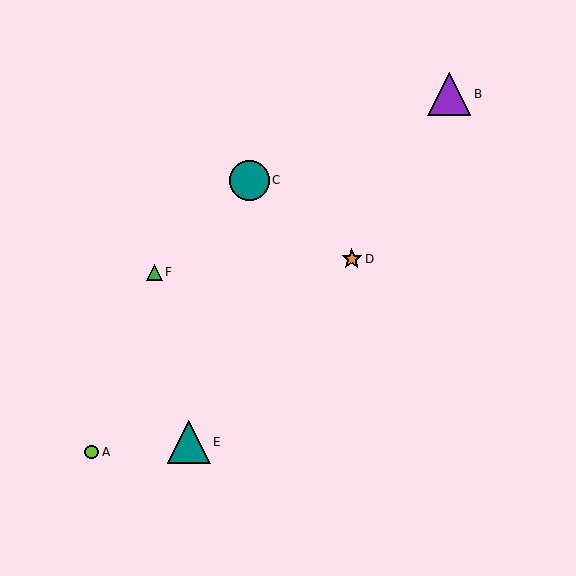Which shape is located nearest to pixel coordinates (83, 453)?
The lime circle (labeled A) at (92, 452) is nearest to that location.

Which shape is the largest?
The purple triangle (labeled B) is the largest.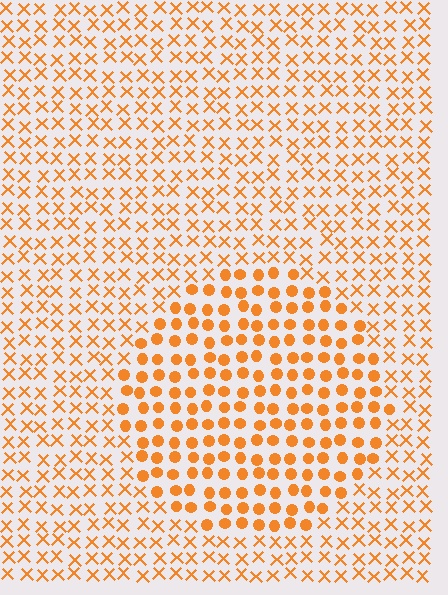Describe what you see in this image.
The image is filled with small orange elements arranged in a uniform grid. A circle-shaped region contains circles, while the surrounding area contains X marks. The boundary is defined purely by the change in element shape.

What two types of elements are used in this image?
The image uses circles inside the circle region and X marks outside it.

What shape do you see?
I see a circle.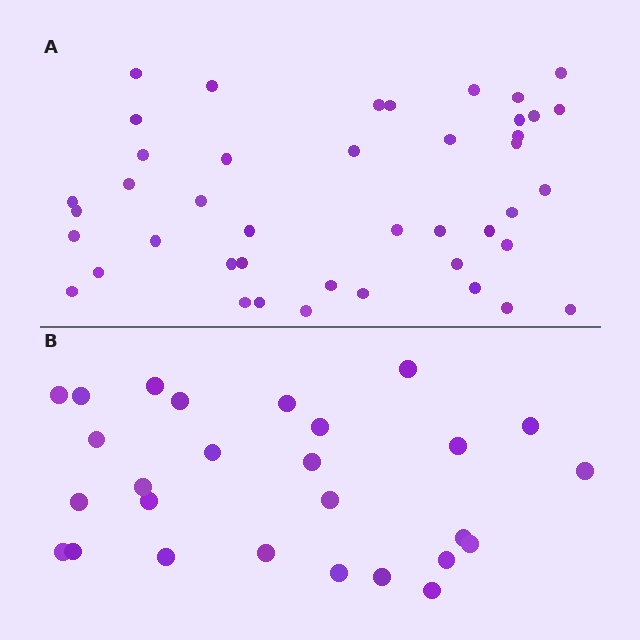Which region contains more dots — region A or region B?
Region A (the top region) has more dots.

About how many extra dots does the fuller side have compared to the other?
Region A has approximately 15 more dots than region B.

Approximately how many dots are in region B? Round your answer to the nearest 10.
About 30 dots. (The exact count is 27, which rounds to 30.)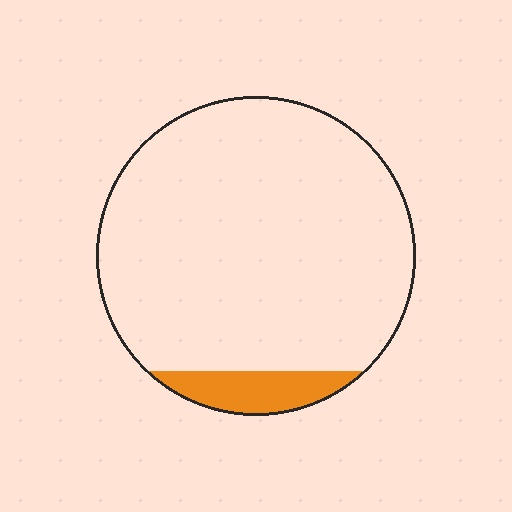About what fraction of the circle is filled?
About one tenth (1/10).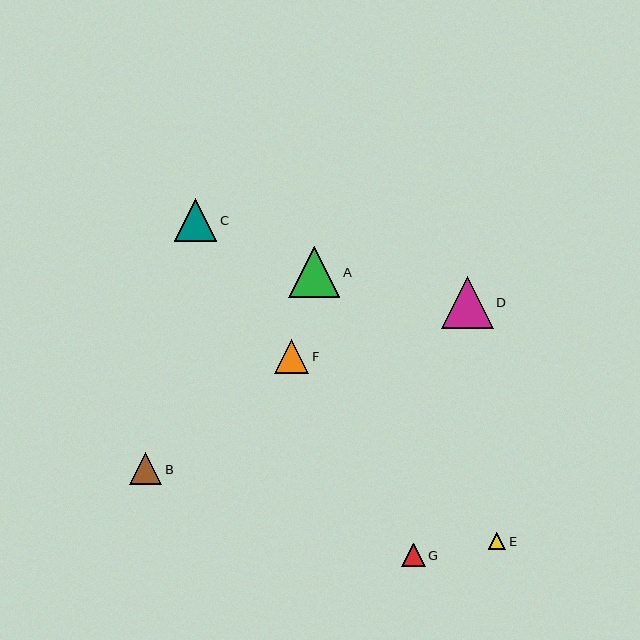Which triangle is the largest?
Triangle D is the largest with a size of approximately 52 pixels.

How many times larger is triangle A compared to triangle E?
Triangle A is approximately 2.9 times the size of triangle E.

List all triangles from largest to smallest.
From largest to smallest: D, A, C, F, B, G, E.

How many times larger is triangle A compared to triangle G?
Triangle A is approximately 2.2 times the size of triangle G.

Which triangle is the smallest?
Triangle E is the smallest with a size of approximately 18 pixels.